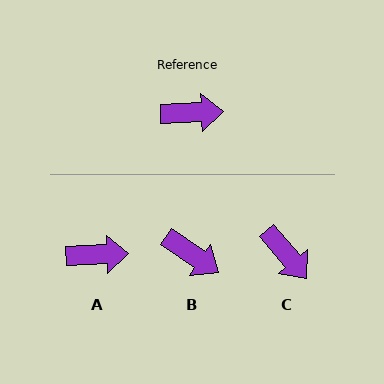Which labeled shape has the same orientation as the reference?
A.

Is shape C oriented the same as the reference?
No, it is off by about 52 degrees.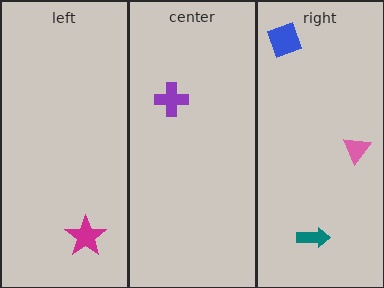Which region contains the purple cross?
The center region.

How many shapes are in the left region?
1.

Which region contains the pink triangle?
The right region.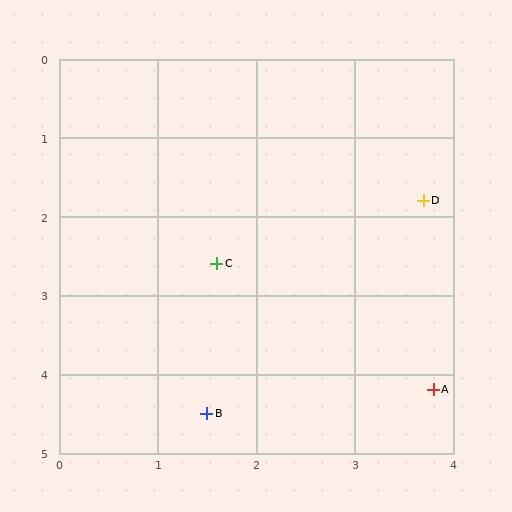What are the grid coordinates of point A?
Point A is at approximately (3.8, 4.2).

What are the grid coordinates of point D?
Point D is at approximately (3.7, 1.8).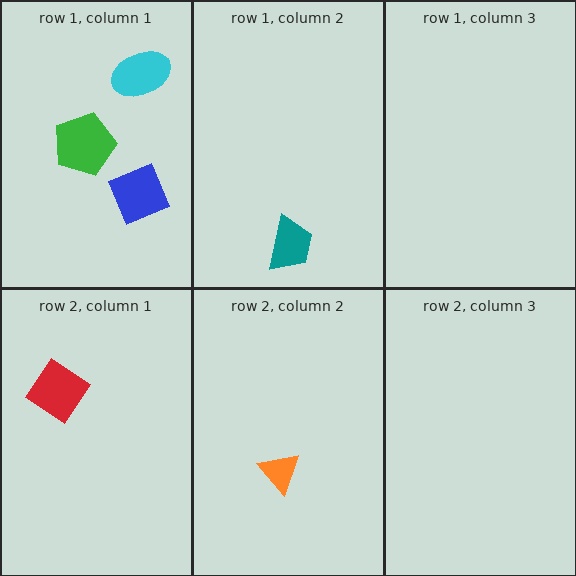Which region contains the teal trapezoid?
The row 1, column 2 region.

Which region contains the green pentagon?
The row 1, column 1 region.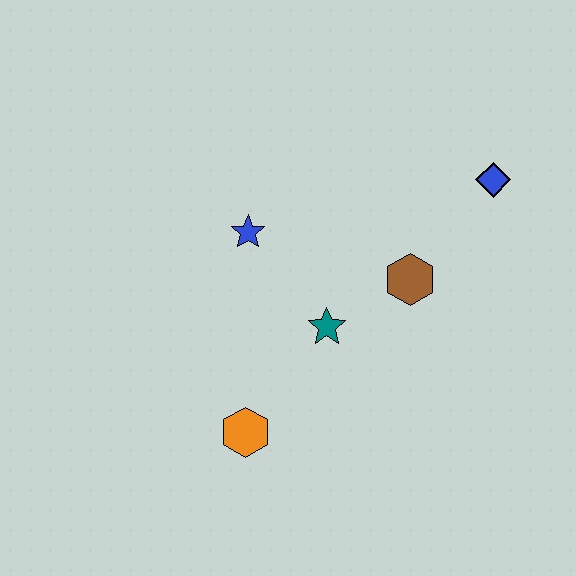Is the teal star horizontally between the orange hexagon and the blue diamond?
Yes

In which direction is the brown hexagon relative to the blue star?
The brown hexagon is to the right of the blue star.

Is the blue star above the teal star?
Yes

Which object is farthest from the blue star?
The blue diamond is farthest from the blue star.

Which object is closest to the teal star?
The brown hexagon is closest to the teal star.